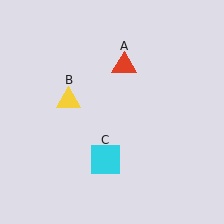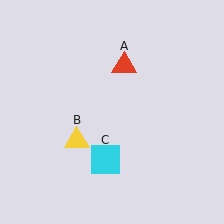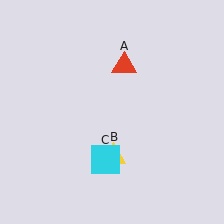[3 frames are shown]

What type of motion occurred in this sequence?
The yellow triangle (object B) rotated counterclockwise around the center of the scene.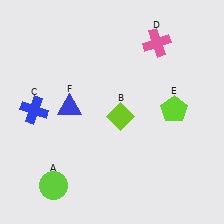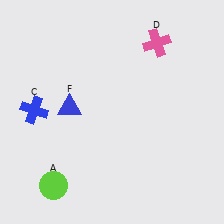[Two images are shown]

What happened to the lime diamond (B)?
The lime diamond (B) was removed in Image 2. It was in the bottom-right area of Image 1.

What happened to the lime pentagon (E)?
The lime pentagon (E) was removed in Image 2. It was in the top-right area of Image 1.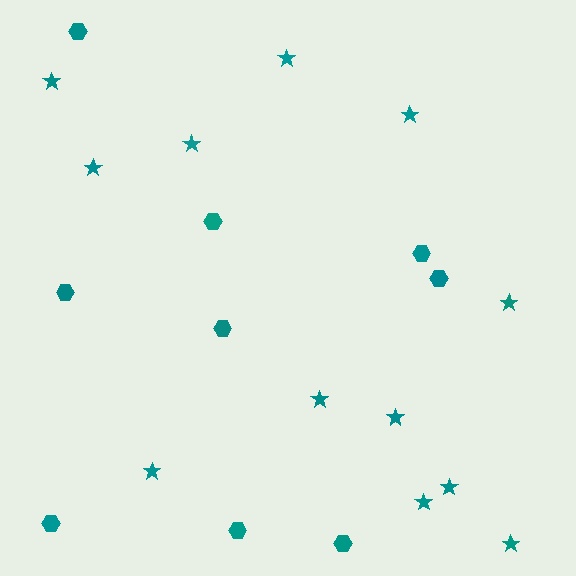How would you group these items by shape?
There are 2 groups: one group of hexagons (9) and one group of stars (12).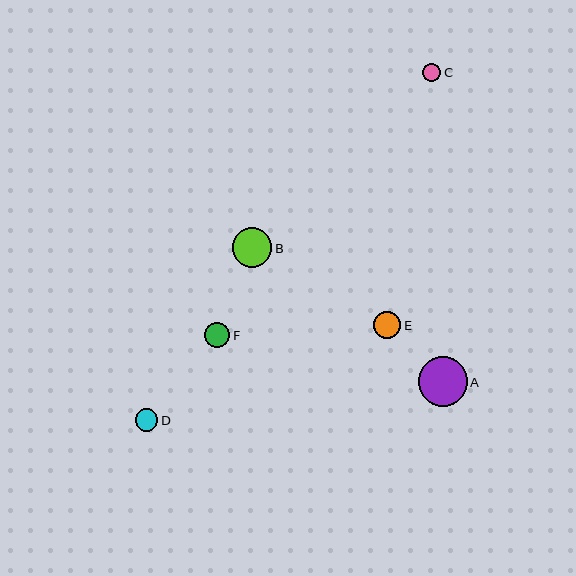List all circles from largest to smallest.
From largest to smallest: A, B, E, F, D, C.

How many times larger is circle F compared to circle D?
Circle F is approximately 1.1 times the size of circle D.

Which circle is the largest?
Circle A is the largest with a size of approximately 49 pixels.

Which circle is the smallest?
Circle C is the smallest with a size of approximately 18 pixels.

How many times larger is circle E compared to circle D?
Circle E is approximately 1.2 times the size of circle D.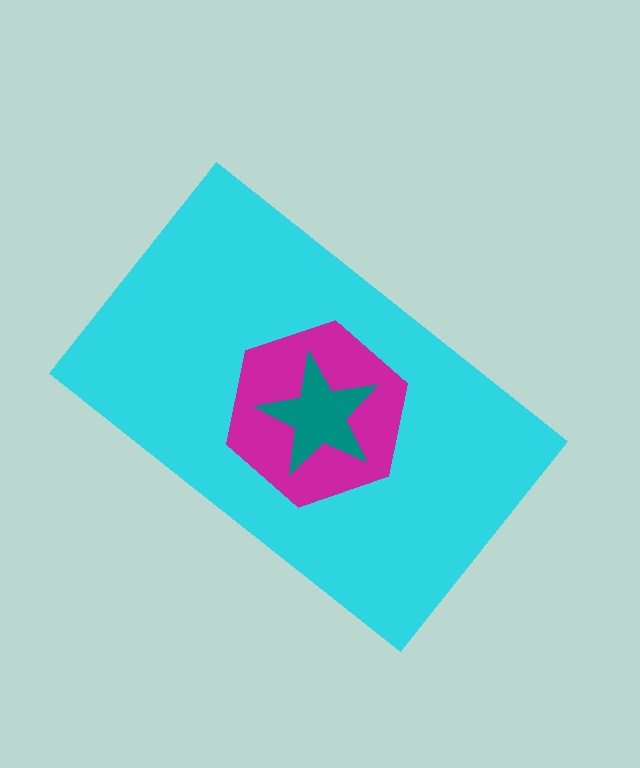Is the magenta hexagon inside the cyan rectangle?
Yes.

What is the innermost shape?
The teal star.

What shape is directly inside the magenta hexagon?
The teal star.